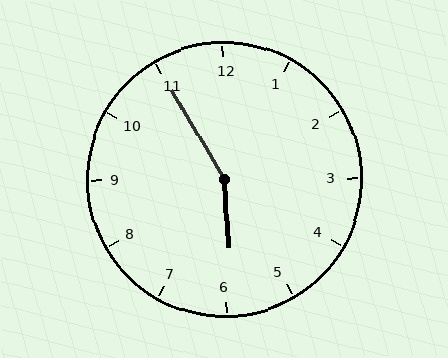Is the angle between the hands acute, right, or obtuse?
It is obtuse.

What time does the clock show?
5:55.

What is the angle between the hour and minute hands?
Approximately 152 degrees.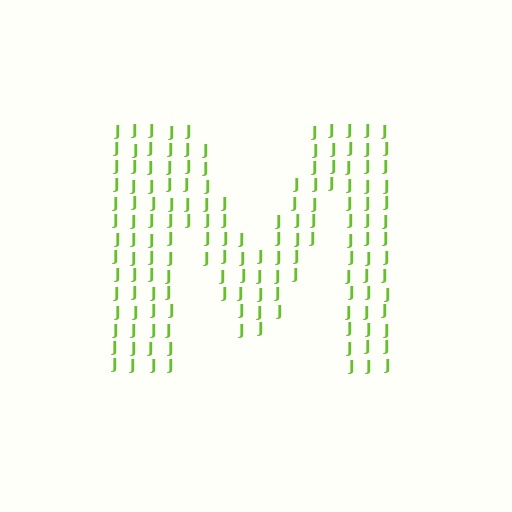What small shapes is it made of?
It is made of small letter J's.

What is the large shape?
The large shape is the letter M.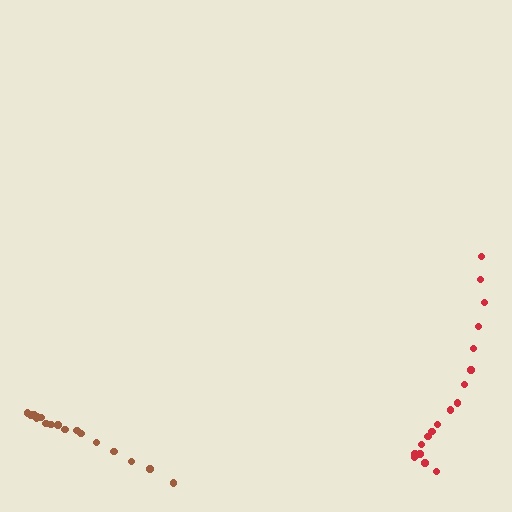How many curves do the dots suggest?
There are 2 distinct paths.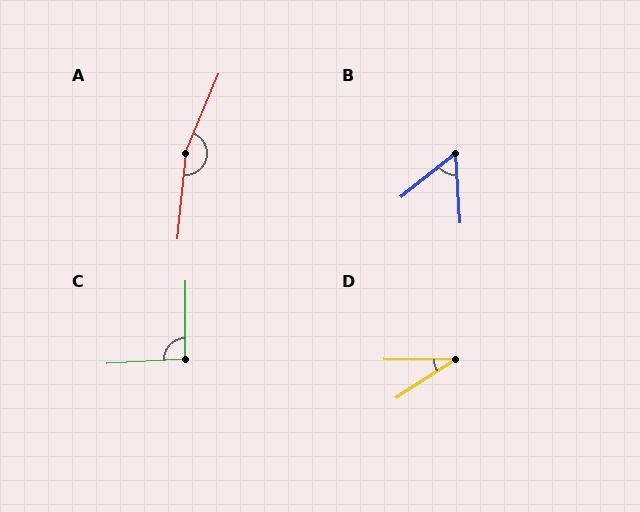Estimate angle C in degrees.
Approximately 94 degrees.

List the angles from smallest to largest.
D (33°), B (56°), C (94°), A (163°).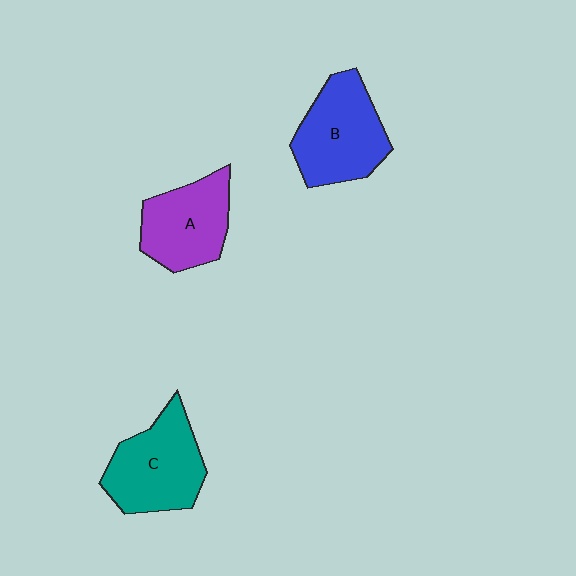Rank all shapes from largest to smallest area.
From largest to smallest: B (blue), C (teal), A (purple).